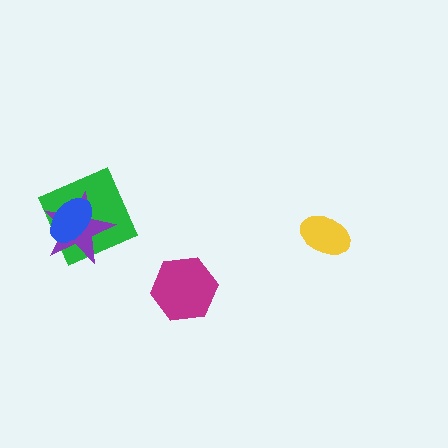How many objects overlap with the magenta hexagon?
0 objects overlap with the magenta hexagon.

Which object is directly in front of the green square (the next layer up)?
The purple star is directly in front of the green square.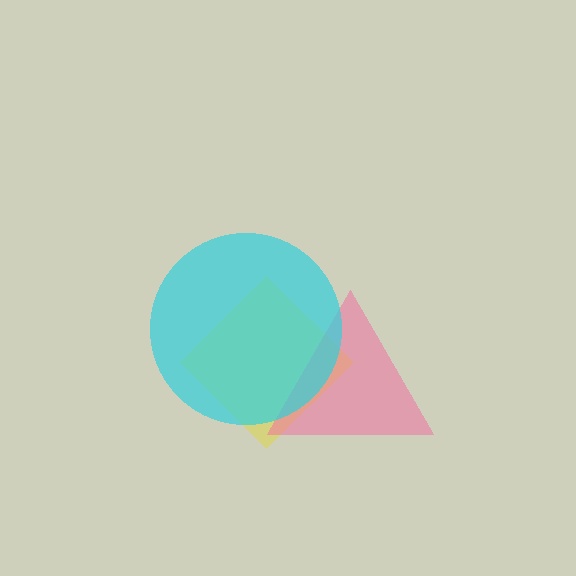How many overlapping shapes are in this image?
There are 3 overlapping shapes in the image.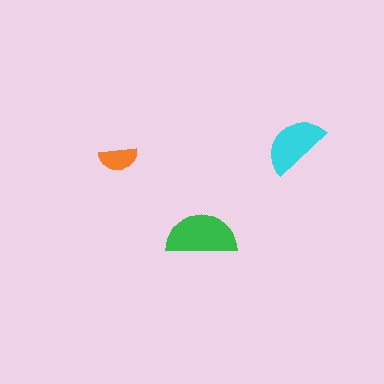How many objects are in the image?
There are 3 objects in the image.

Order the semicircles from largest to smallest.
the green one, the cyan one, the orange one.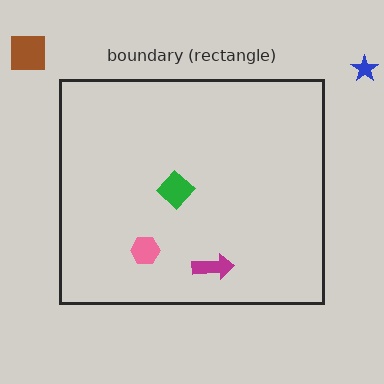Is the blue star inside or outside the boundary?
Outside.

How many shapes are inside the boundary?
3 inside, 2 outside.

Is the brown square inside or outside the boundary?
Outside.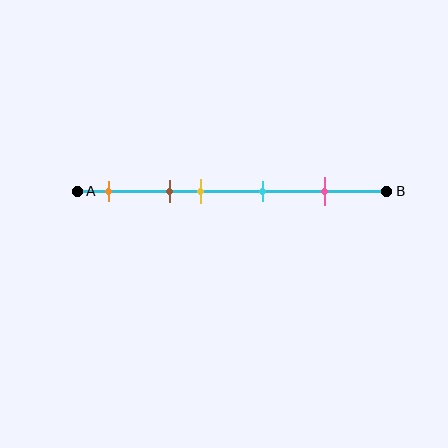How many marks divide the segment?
There are 5 marks dividing the segment.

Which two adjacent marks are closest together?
The brown and yellow marks are the closest adjacent pair.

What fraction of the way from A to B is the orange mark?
The orange mark is approximately 10% (0.1) of the way from A to B.